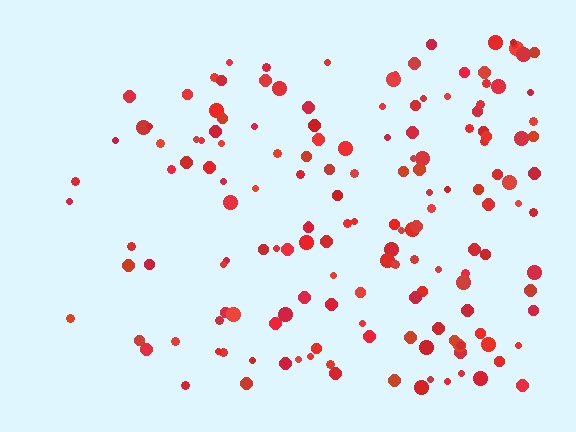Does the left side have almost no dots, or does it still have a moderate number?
Still a moderate number, just noticeably fewer than the right.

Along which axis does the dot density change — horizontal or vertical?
Horizontal.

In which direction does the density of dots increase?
From left to right, with the right side densest.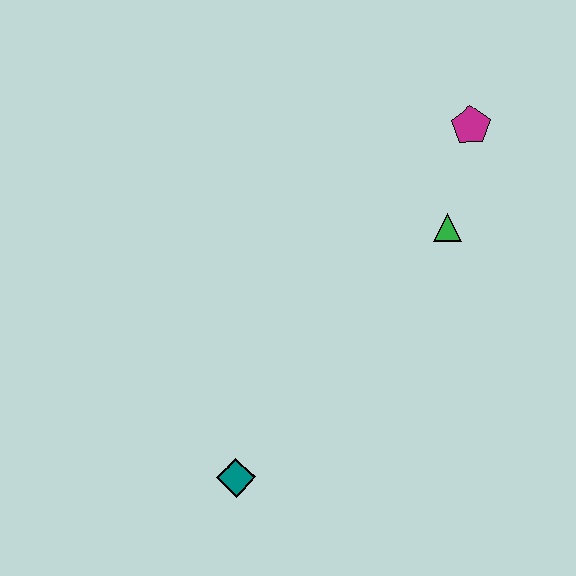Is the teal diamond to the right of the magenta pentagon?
No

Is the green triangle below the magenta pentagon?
Yes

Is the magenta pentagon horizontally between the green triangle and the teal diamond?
No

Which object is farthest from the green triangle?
The teal diamond is farthest from the green triangle.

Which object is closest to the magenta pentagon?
The green triangle is closest to the magenta pentagon.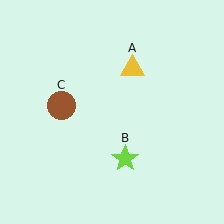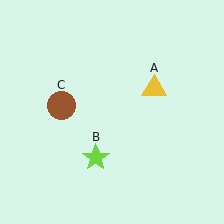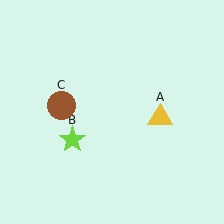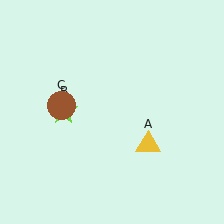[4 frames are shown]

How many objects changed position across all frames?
2 objects changed position: yellow triangle (object A), lime star (object B).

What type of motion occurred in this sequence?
The yellow triangle (object A), lime star (object B) rotated clockwise around the center of the scene.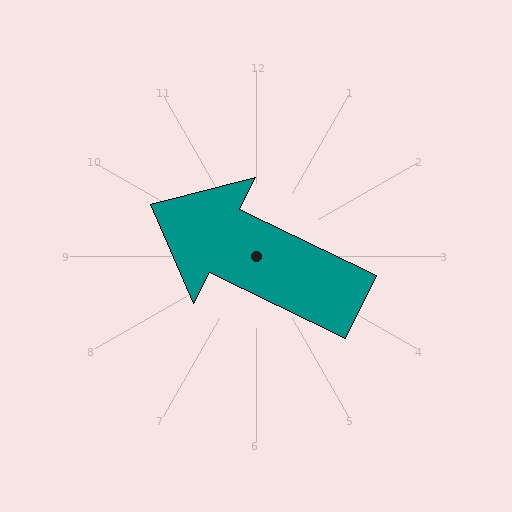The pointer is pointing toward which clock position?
Roughly 10 o'clock.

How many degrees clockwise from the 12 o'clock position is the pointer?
Approximately 296 degrees.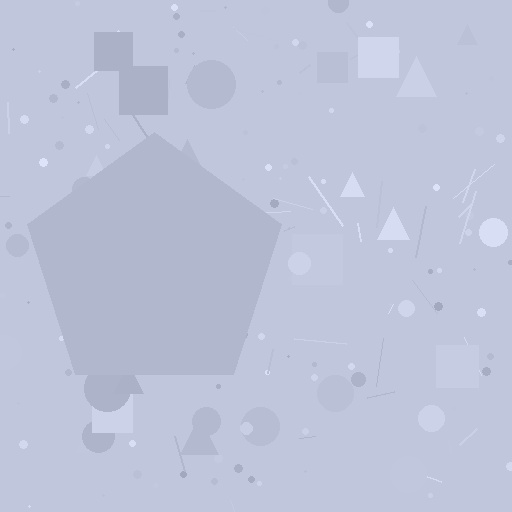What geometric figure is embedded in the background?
A pentagon is embedded in the background.